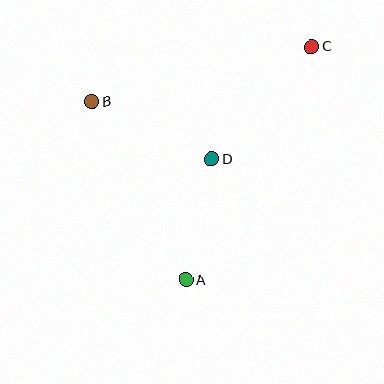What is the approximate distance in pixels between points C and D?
The distance between C and D is approximately 150 pixels.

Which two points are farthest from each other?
Points A and C are farthest from each other.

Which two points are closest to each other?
Points A and D are closest to each other.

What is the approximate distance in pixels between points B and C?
The distance between B and C is approximately 227 pixels.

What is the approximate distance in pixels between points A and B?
The distance between A and B is approximately 202 pixels.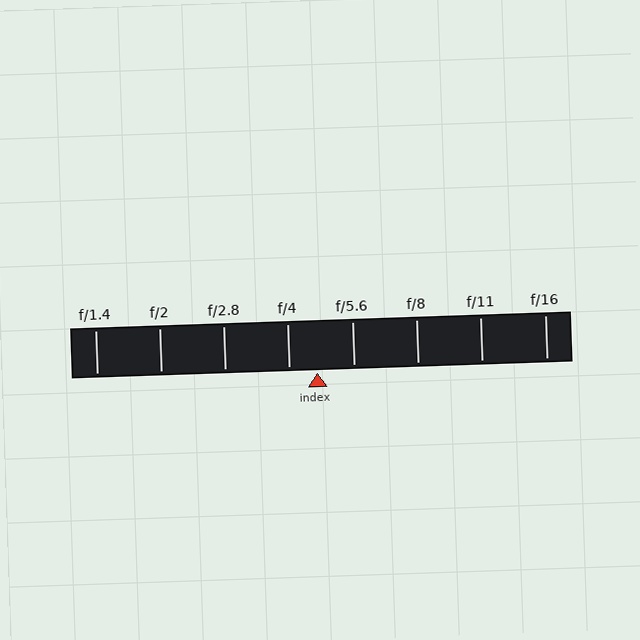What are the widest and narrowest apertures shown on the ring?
The widest aperture shown is f/1.4 and the narrowest is f/16.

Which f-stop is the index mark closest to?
The index mark is closest to f/4.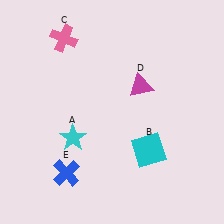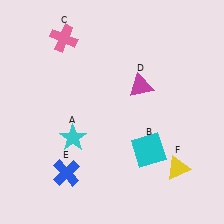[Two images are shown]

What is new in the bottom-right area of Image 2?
A yellow triangle (F) was added in the bottom-right area of Image 2.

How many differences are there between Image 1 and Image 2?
There is 1 difference between the two images.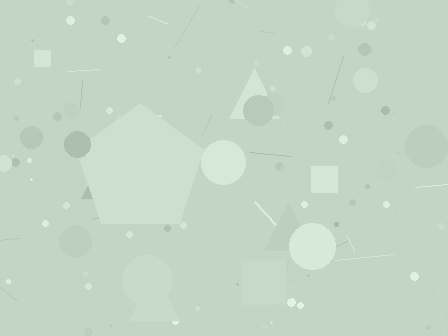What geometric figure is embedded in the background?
A pentagon is embedded in the background.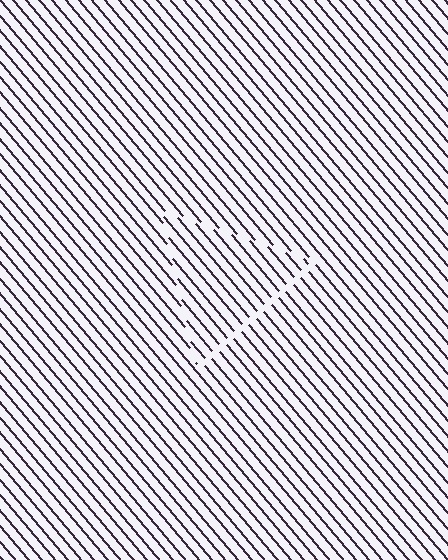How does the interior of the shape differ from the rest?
The interior of the shape contains the same grating, shifted by half a period — the contour is defined by the phase discontinuity where line-ends from the inner and outer gratings abut.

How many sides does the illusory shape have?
3 sides — the line-ends trace a triangle.